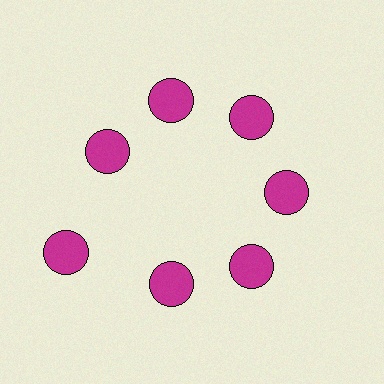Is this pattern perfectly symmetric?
No. The 7 magenta circles are arranged in a ring, but one element near the 8 o'clock position is pushed outward from the center, breaking the 7-fold rotational symmetry.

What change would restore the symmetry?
The symmetry would be restored by moving it inward, back onto the ring so that all 7 circles sit at equal angles and equal distance from the center.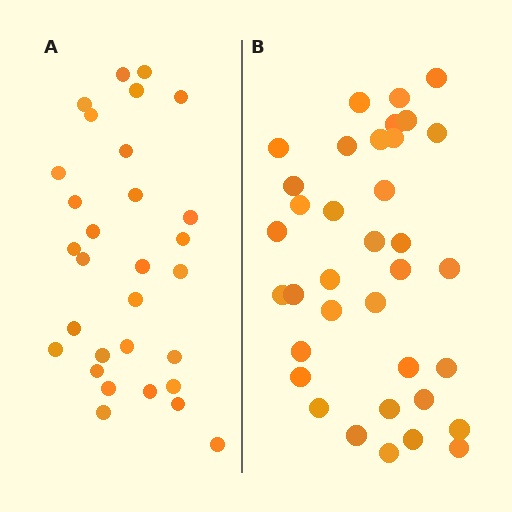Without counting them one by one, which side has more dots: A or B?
Region B (the right region) has more dots.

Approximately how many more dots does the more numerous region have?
Region B has about 6 more dots than region A.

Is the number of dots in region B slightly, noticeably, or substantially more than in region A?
Region B has only slightly more — the two regions are fairly close. The ratio is roughly 1.2 to 1.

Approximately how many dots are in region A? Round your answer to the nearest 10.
About 30 dots.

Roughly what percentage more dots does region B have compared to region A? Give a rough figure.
About 20% more.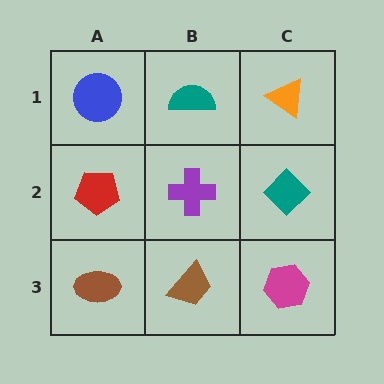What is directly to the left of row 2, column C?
A purple cross.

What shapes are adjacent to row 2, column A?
A blue circle (row 1, column A), a brown ellipse (row 3, column A), a purple cross (row 2, column B).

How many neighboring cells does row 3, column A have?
2.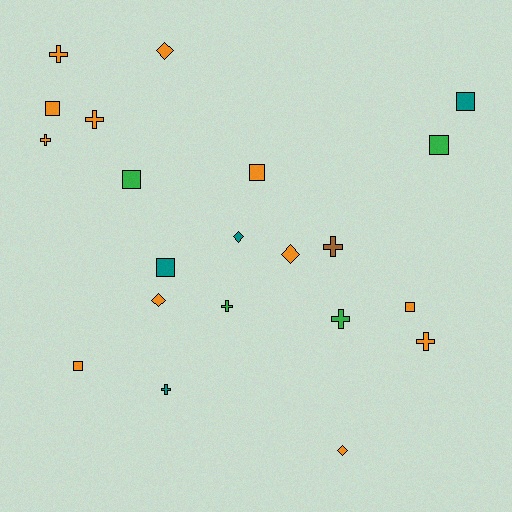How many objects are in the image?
There are 21 objects.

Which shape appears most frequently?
Square, with 8 objects.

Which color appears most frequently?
Orange, with 12 objects.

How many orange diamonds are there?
There are 4 orange diamonds.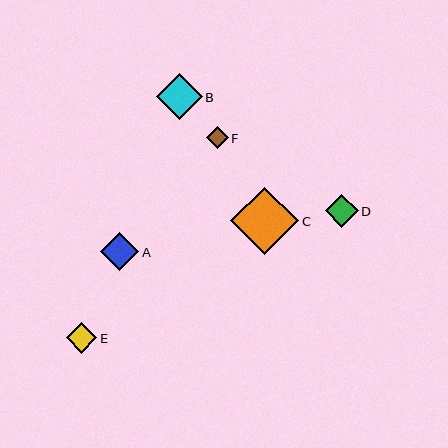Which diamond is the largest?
Diamond C is the largest with a size of approximately 68 pixels.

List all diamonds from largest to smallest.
From largest to smallest: C, B, A, D, E, F.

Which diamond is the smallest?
Diamond F is the smallest with a size of approximately 22 pixels.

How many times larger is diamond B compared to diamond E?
Diamond B is approximately 1.5 times the size of diamond E.